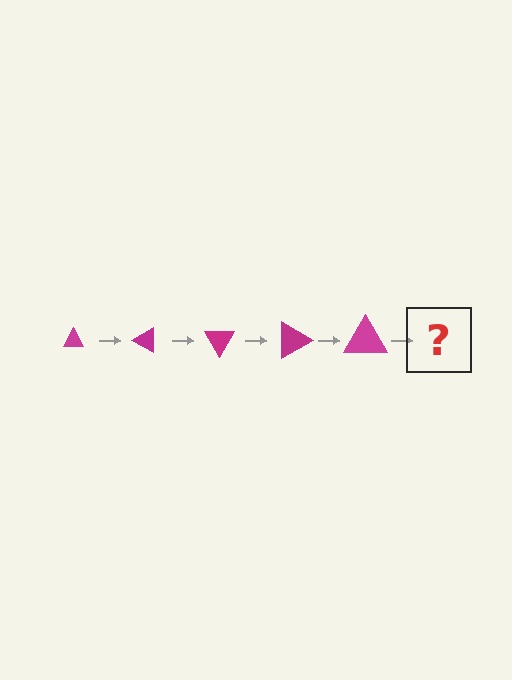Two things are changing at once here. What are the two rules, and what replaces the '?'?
The two rules are that the triangle grows larger each step and it rotates 30 degrees each step. The '?' should be a triangle, larger than the previous one and rotated 150 degrees from the start.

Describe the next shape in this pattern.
It should be a triangle, larger than the previous one and rotated 150 degrees from the start.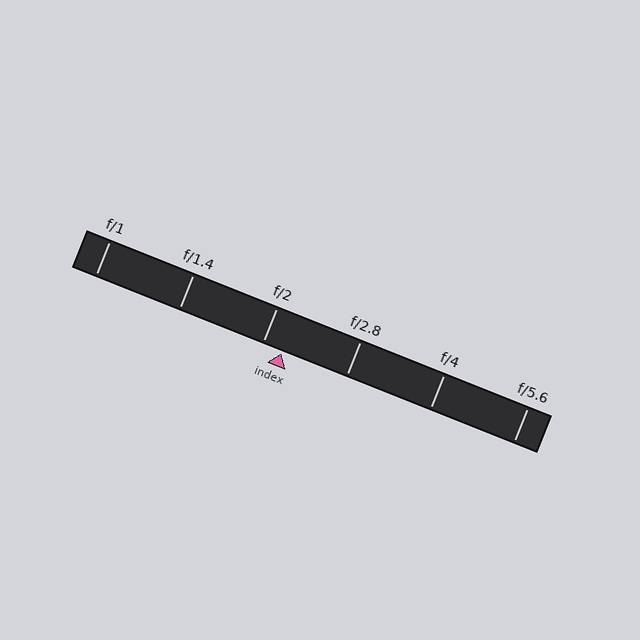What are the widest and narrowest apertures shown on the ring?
The widest aperture shown is f/1 and the narrowest is f/5.6.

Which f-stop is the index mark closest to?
The index mark is closest to f/2.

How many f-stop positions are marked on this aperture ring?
There are 6 f-stop positions marked.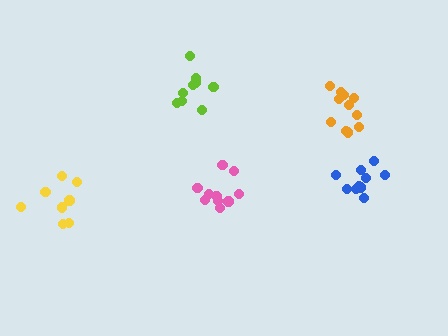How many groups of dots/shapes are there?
There are 5 groups.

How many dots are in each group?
Group 1: 10 dots, Group 2: 11 dots, Group 3: 9 dots, Group 4: 8 dots, Group 5: 10 dots (48 total).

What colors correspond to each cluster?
The clusters are colored: pink, orange, lime, yellow, blue.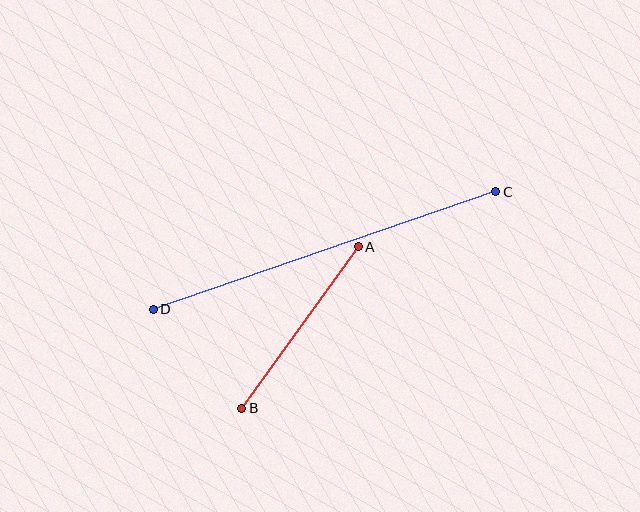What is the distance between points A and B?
The distance is approximately 199 pixels.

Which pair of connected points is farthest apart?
Points C and D are farthest apart.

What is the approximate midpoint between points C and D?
The midpoint is at approximately (324, 250) pixels.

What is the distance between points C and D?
The distance is approximately 362 pixels.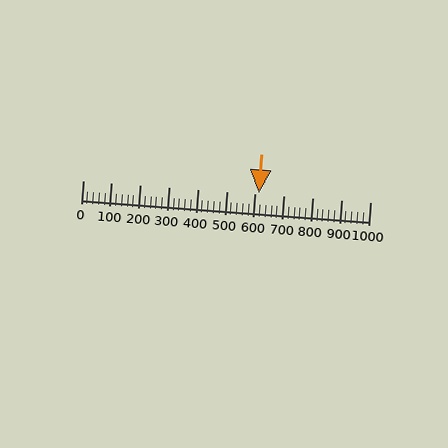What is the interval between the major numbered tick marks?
The major tick marks are spaced 100 units apart.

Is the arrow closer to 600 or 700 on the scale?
The arrow is closer to 600.